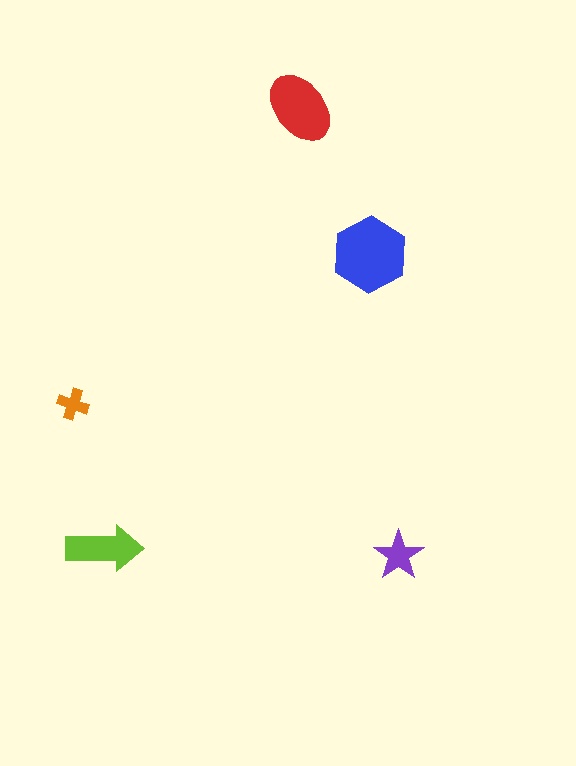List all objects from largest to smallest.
The blue hexagon, the red ellipse, the lime arrow, the purple star, the orange cross.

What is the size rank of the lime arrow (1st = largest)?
3rd.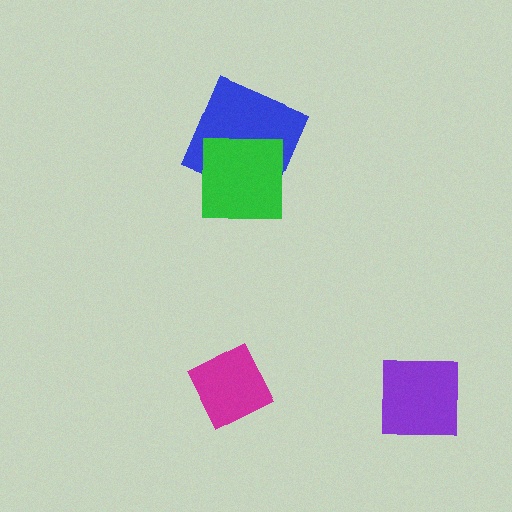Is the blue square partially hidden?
Yes, it is partially covered by another shape.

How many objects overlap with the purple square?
0 objects overlap with the purple square.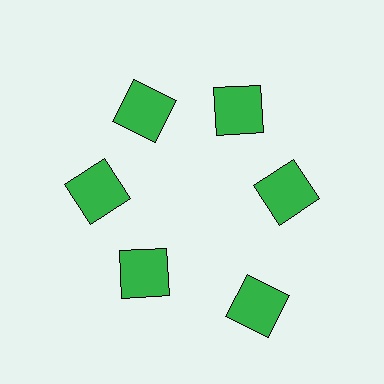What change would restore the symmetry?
The symmetry would be restored by moving it inward, back onto the ring so that all 6 squares sit at equal angles and equal distance from the center.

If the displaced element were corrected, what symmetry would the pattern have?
It would have 6-fold rotational symmetry — the pattern would map onto itself every 60 degrees.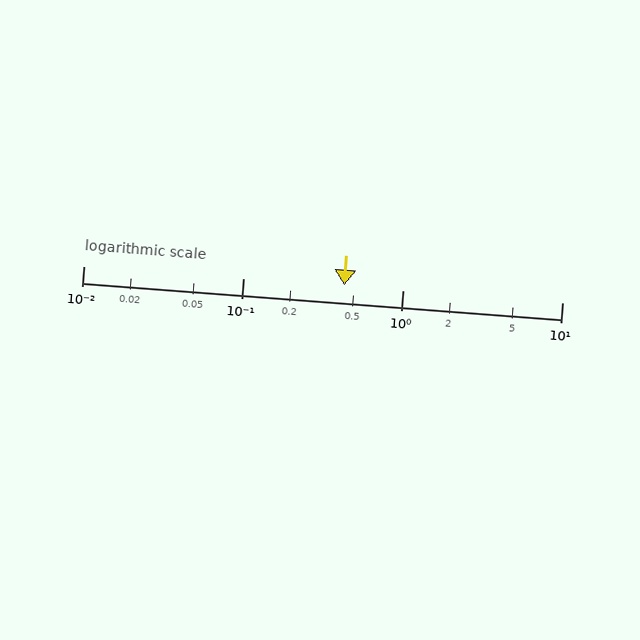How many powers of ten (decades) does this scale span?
The scale spans 3 decades, from 0.01 to 10.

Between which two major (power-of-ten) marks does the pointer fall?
The pointer is between 0.1 and 1.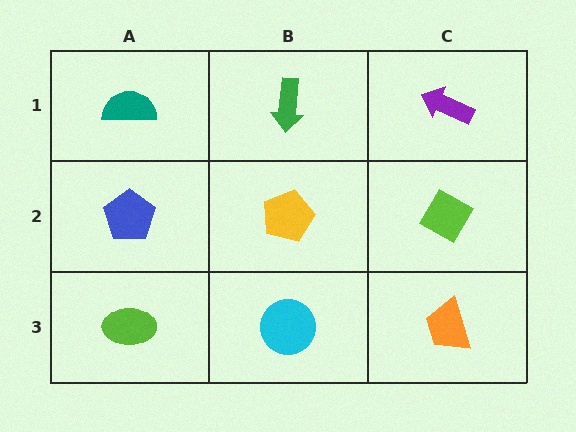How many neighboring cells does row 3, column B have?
3.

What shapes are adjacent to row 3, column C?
A lime diamond (row 2, column C), a cyan circle (row 3, column B).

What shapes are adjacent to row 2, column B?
A green arrow (row 1, column B), a cyan circle (row 3, column B), a blue pentagon (row 2, column A), a lime diamond (row 2, column C).